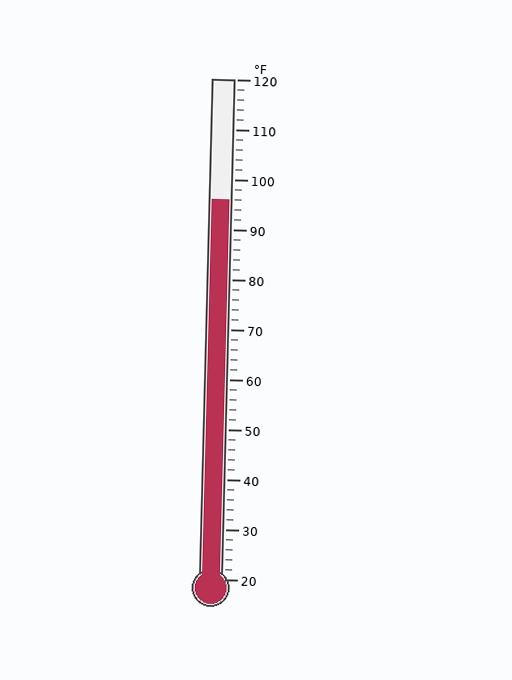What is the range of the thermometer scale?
The thermometer scale ranges from 20°F to 120°F.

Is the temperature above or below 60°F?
The temperature is above 60°F.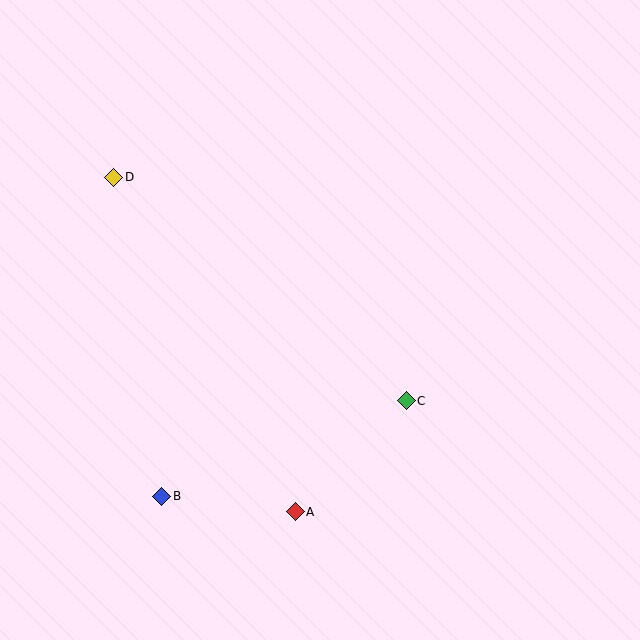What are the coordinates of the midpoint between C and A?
The midpoint between C and A is at (351, 456).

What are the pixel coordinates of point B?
Point B is at (162, 496).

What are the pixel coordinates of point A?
Point A is at (295, 512).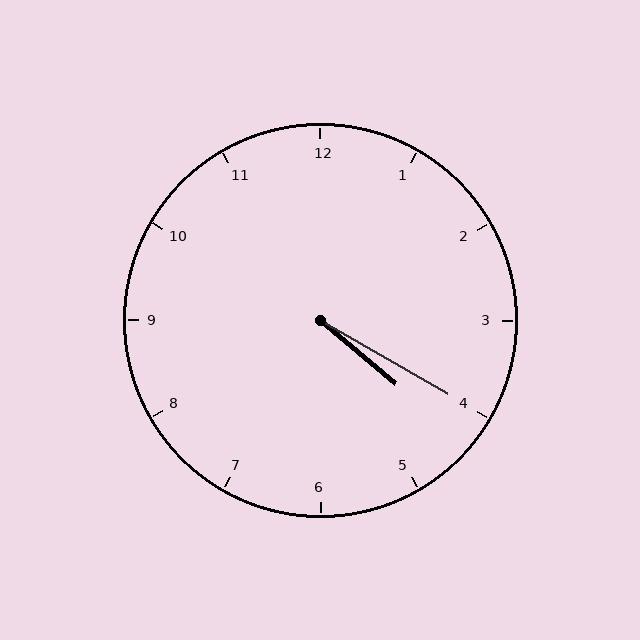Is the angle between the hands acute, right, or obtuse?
It is acute.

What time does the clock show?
4:20.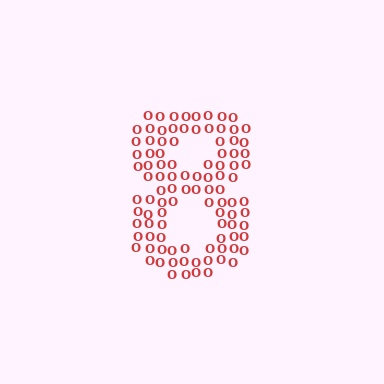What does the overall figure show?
The overall figure shows the digit 8.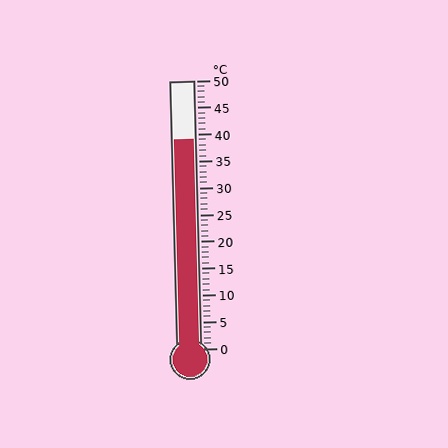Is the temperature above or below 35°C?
The temperature is above 35°C.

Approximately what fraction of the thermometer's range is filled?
The thermometer is filled to approximately 80% of its range.